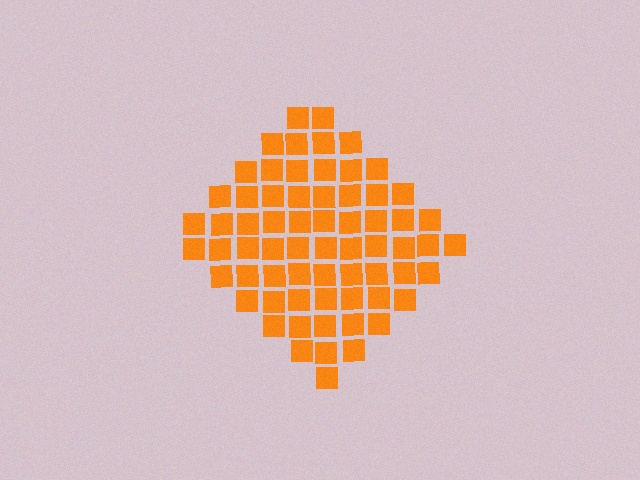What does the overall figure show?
The overall figure shows a diamond.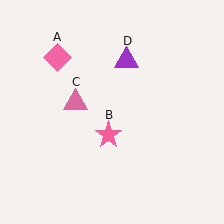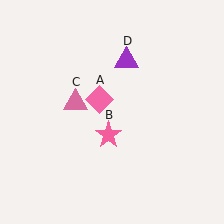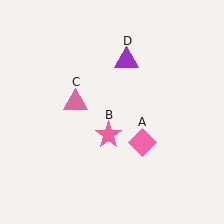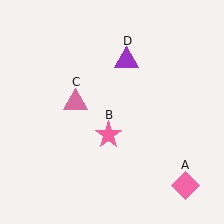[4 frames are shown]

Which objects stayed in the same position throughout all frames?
Pink star (object B) and pink triangle (object C) and purple triangle (object D) remained stationary.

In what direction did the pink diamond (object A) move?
The pink diamond (object A) moved down and to the right.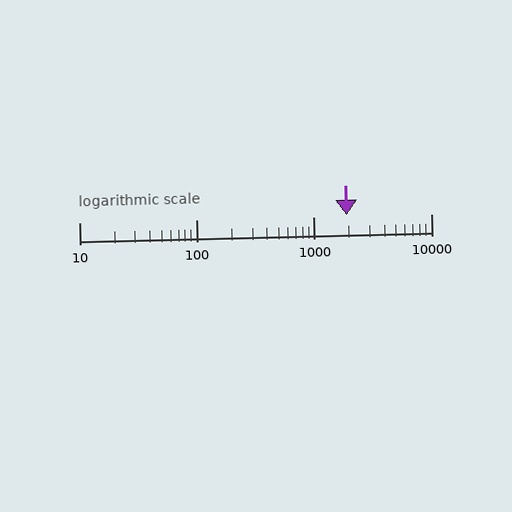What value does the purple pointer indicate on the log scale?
The pointer indicates approximately 1900.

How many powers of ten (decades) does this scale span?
The scale spans 3 decades, from 10 to 10000.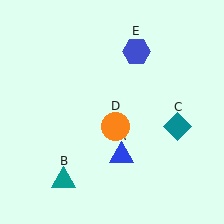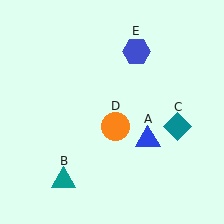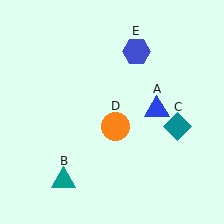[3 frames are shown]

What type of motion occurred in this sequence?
The blue triangle (object A) rotated counterclockwise around the center of the scene.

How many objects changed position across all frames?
1 object changed position: blue triangle (object A).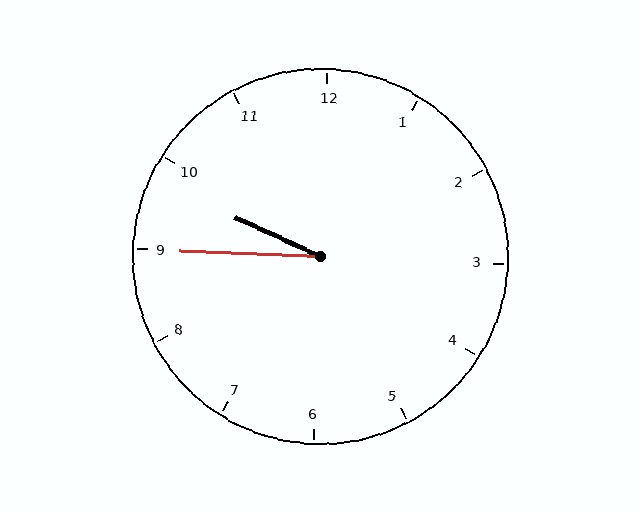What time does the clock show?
9:45.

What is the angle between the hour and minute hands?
Approximately 22 degrees.